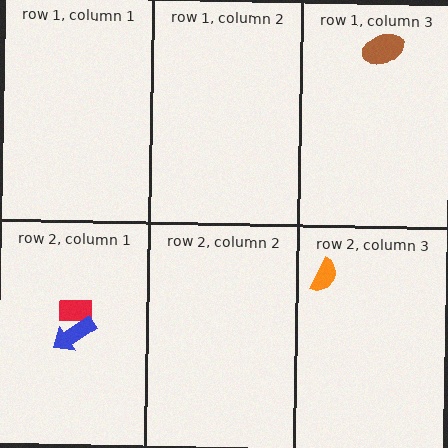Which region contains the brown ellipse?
The row 1, column 3 region.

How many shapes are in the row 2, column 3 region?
1.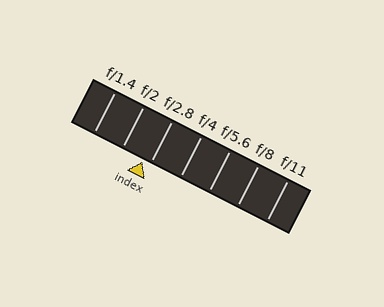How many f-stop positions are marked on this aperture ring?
There are 7 f-stop positions marked.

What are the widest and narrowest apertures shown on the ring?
The widest aperture shown is f/1.4 and the narrowest is f/11.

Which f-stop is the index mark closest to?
The index mark is closest to f/2.8.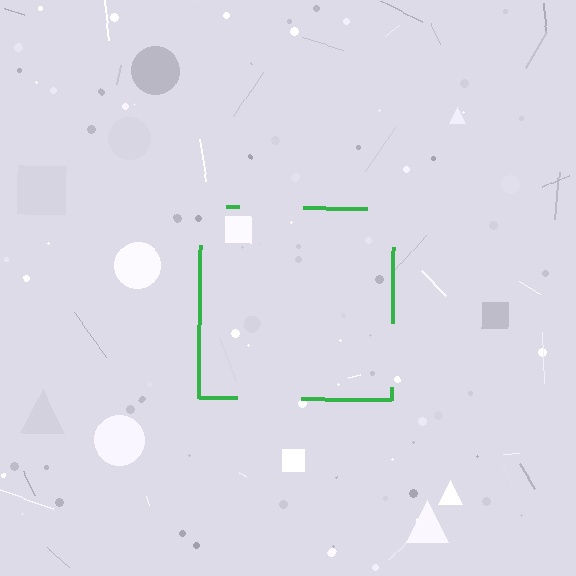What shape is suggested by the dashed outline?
The dashed outline suggests a square.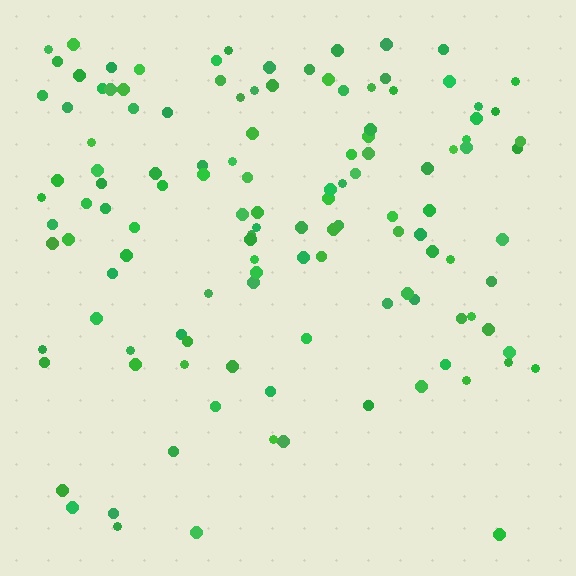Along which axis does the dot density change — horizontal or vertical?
Vertical.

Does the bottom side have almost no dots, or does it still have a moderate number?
Still a moderate number, just noticeably fewer than the top.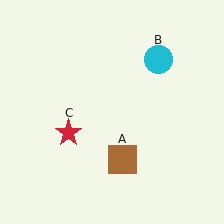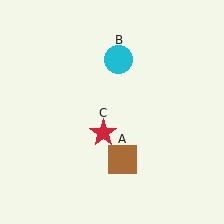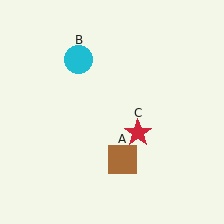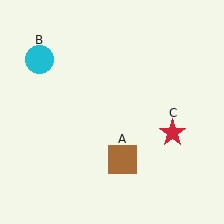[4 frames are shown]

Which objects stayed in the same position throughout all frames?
Brown square (object A) remained stationary.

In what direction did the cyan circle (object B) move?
The cyan circle (object B) moved left.